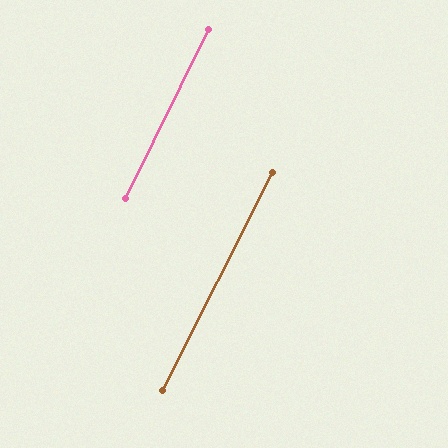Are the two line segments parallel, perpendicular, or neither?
Parallel — their directions differ by only 0.6°.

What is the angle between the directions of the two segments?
Approximately 1 degree.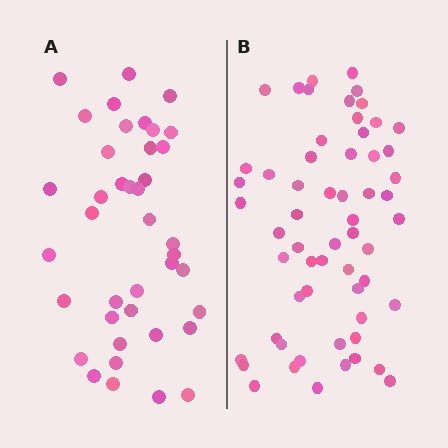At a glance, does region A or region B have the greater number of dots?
Region B (the right region) has more dots.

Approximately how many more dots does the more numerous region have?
Region B has approximately 20 more dots than region A.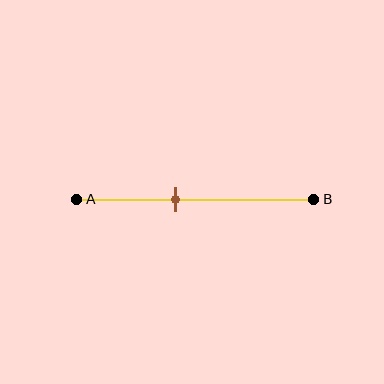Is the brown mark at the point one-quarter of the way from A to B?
No, the mark is at about 40% from A, not at the 25% one-quarter point.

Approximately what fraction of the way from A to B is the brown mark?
The brown mark is approximately 40% of the way from A to B.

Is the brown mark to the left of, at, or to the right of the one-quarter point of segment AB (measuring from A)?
The brown mark is to the right of the one-quarter point of segment AB.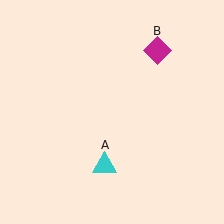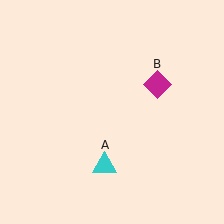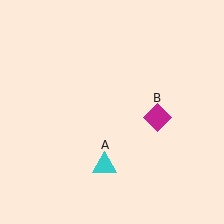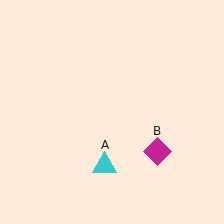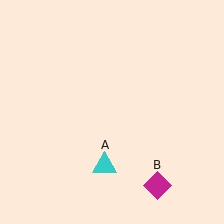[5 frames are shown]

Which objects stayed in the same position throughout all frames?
Cyan triangle (object A) remained stationary.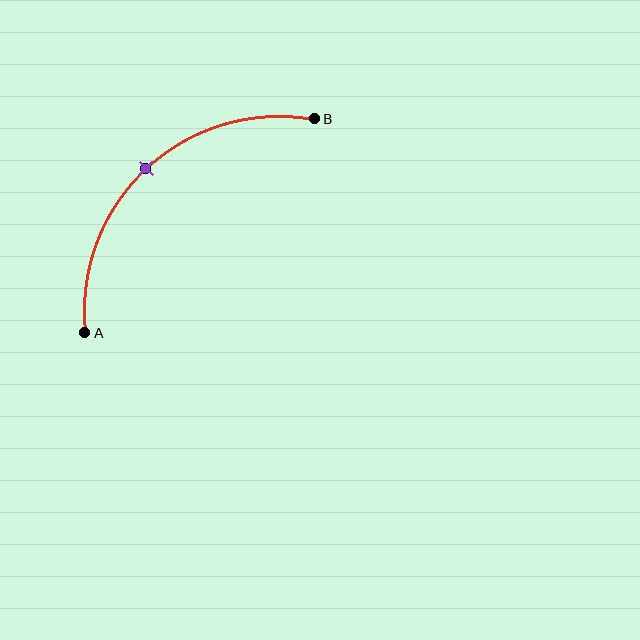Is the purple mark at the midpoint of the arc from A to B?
Yes. The purple mark lies on the arc at equal arc-length from both A and B — it is the arc midpoint.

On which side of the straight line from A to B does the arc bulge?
The arc bulges above and to the left of the straight line connecting A and B.